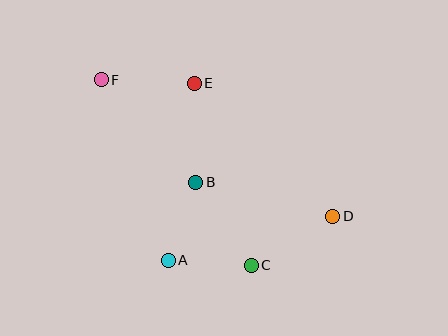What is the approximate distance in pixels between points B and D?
The distance between B and D is approximately 141 pixels.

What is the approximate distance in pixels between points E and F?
The distance between E and F is approximately 93 pixels.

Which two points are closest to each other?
Points A and B are closest to each other.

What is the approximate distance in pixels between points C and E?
The distance between C and E is approximately 191 pixels.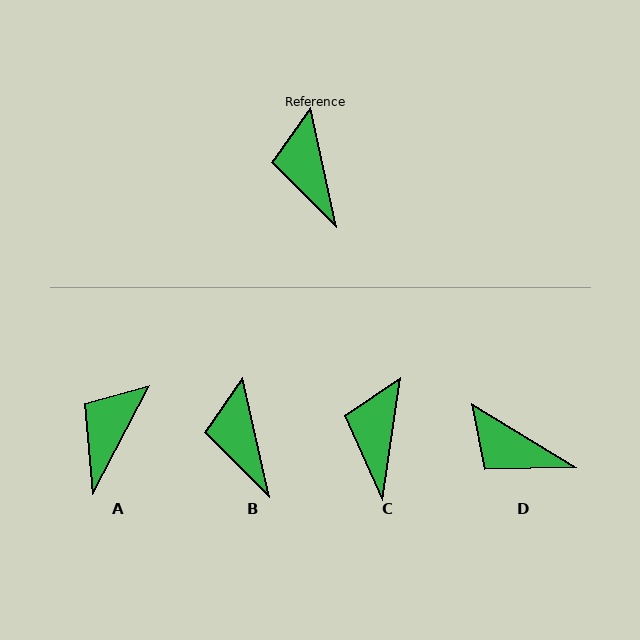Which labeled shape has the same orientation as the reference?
B.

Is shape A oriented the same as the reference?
No, it is off by about 40 degrees.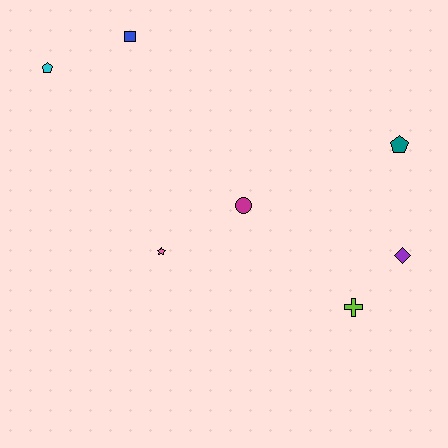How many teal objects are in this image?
There is 1 teal object.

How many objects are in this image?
There are 7 objects.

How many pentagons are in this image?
There are 2 pentagons.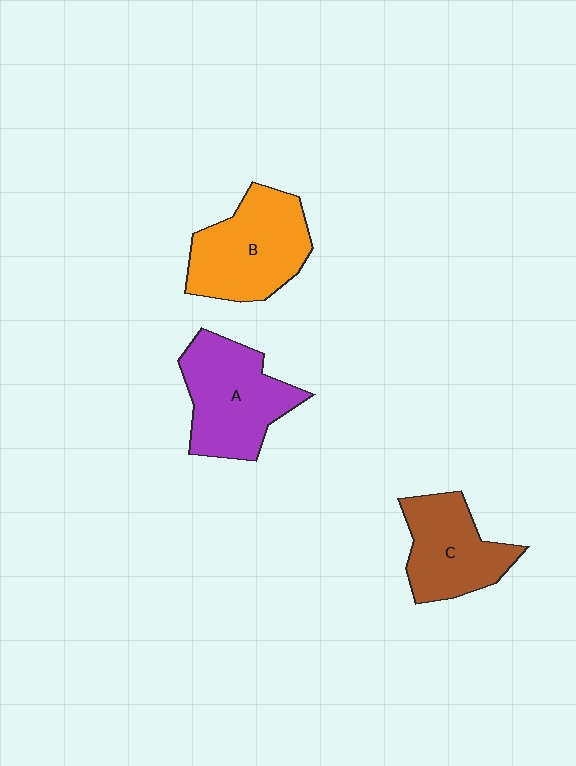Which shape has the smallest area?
Shape C (brown).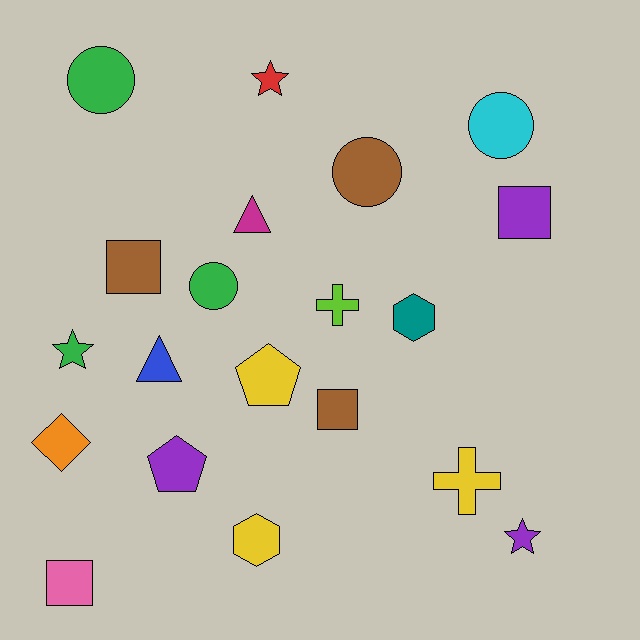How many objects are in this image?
There are 20 objects.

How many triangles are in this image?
There are 2 triangles.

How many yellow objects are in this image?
There are 3 yellow objects.